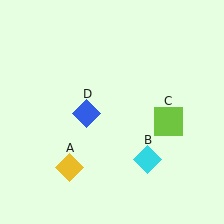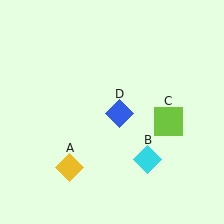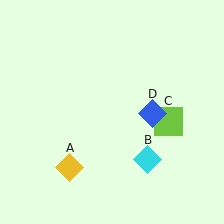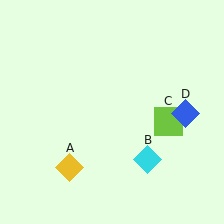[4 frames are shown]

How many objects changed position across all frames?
1 object changed position: blue diamond (object D).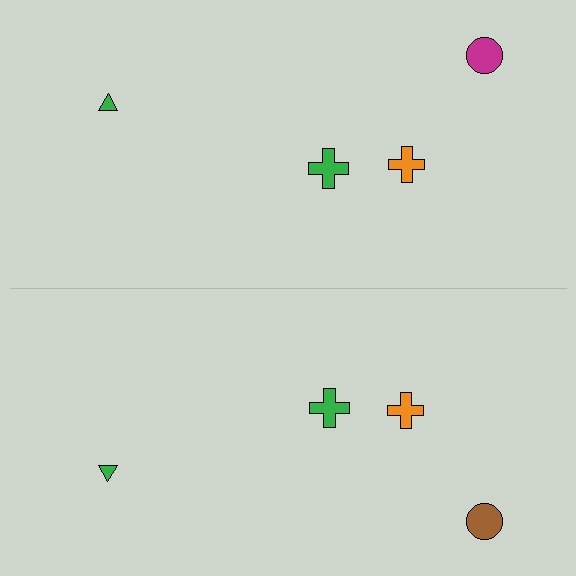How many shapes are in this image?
There are 8 shapes in this image.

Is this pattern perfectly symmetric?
No, the pattern is not perfectly symmetric. The brown circle on the bottom side breaks the symmetry — its mirror counterpart is magenta.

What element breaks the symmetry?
The brown circle on the bottom side breaks the symmetry — its mirror counterpart is magenta.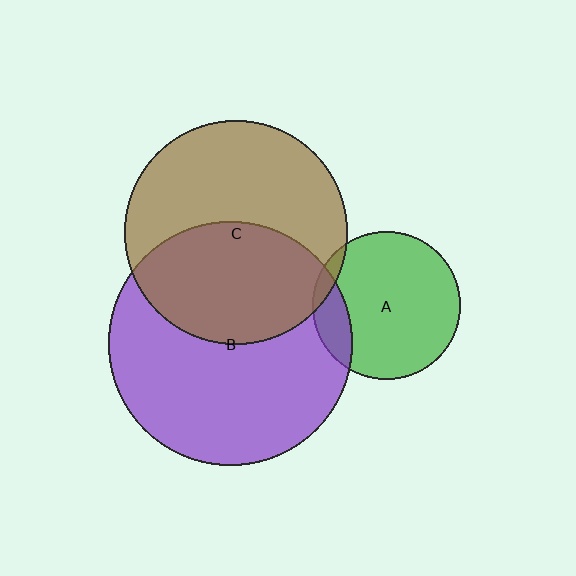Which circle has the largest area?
Circle B (purple).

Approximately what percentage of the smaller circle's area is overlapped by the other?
Approximately 15%.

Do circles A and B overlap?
Yes.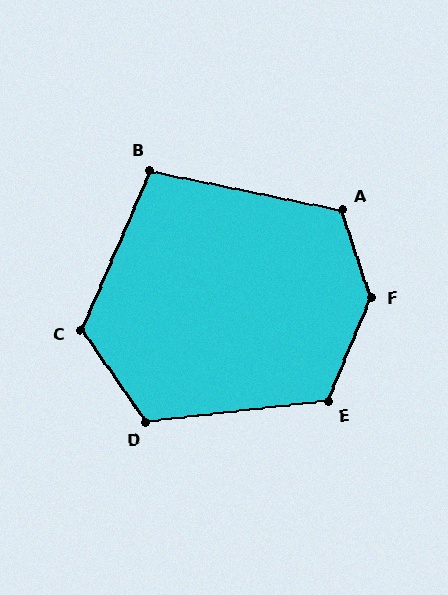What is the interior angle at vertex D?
Approximately 119 degrees (obtuse).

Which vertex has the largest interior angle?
F, at approximately 139 degrees.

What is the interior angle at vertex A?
Approximately 120 degrees (obtuse).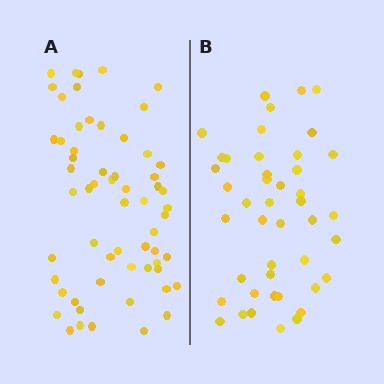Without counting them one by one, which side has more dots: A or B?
Region A (the left region) has more dots.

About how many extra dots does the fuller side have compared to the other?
Region A has approximately 15 more dots than region B.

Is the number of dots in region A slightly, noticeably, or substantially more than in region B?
Region A has noticeably more, but not dramatically so. The ratio is roughly 1.4 to 1.